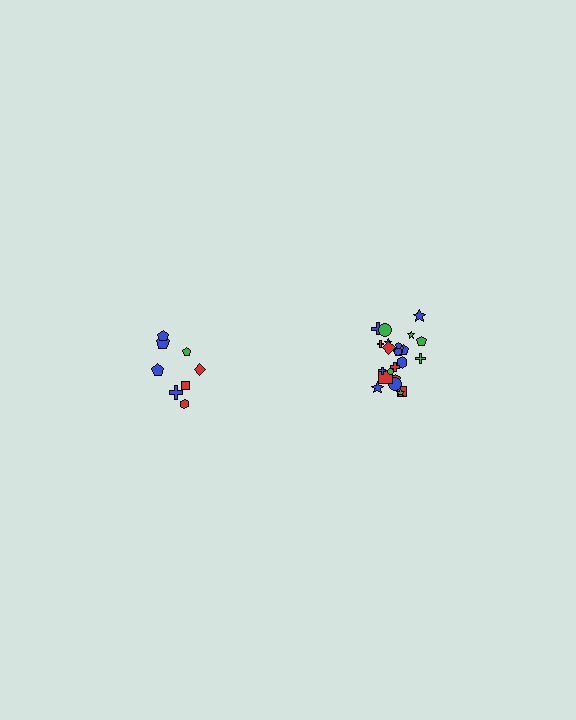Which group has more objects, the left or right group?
The right group.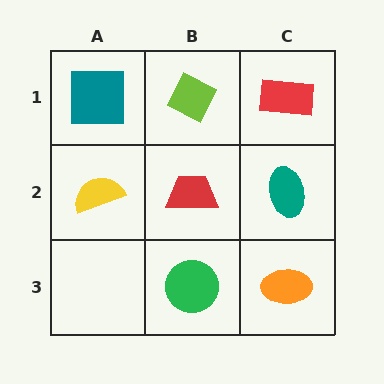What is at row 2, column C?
A teal ellipse.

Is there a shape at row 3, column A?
No, that cell is empty.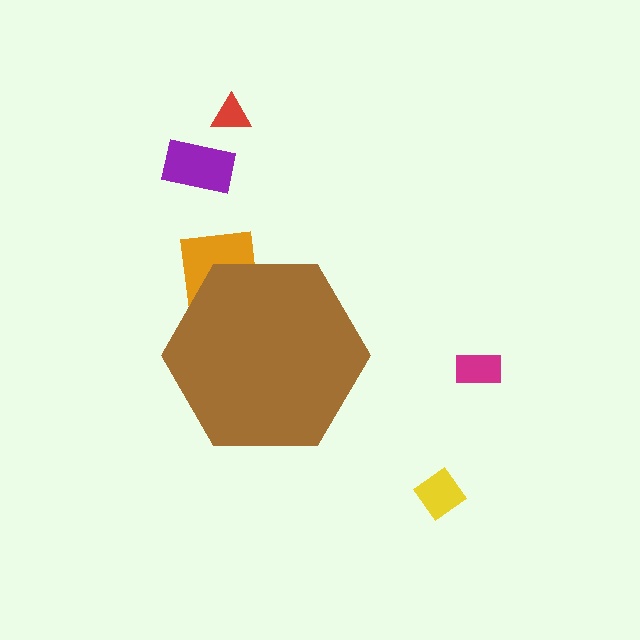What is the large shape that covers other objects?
A brown hexagon.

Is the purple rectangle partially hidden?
No, the purple rectangle is fully visible.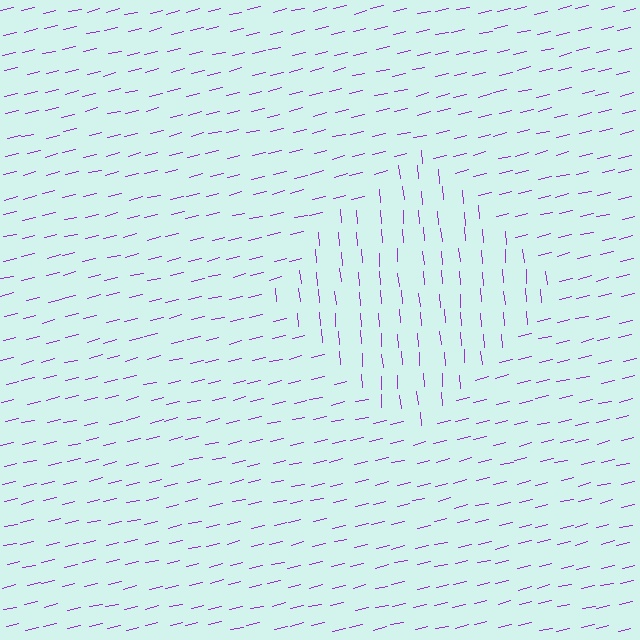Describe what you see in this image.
The image is filled with small purple line segments. A diamond region in the image has lines oriented differently from the surrounding lines, creating a visible texture boundary.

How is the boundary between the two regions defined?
The boundary is defined purely by a change in line orientation (approximately 81 degrees difference). All lines are the same color and thickness.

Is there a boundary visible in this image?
Yes, there is a texture boundary formed by a change in line orientation.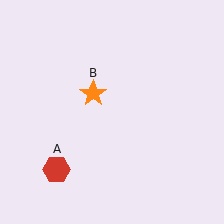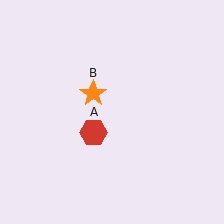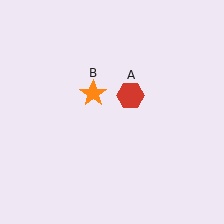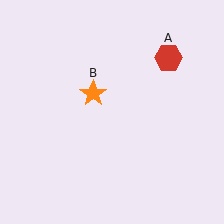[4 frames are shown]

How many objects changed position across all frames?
1 object changed position: red hexagon (object A).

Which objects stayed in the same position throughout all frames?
Orange star (object B) remained stationary.